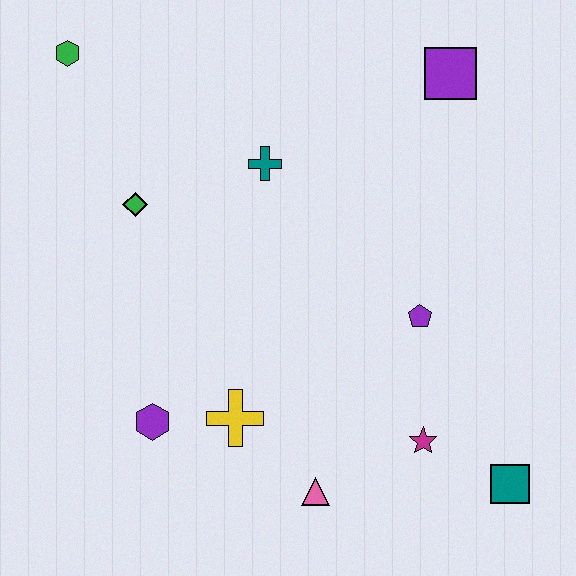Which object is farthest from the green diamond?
The teal square is farthest from the green diamond.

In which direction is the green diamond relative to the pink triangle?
The green diamond is above the pink triangle.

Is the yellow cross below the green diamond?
Yes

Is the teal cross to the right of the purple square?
No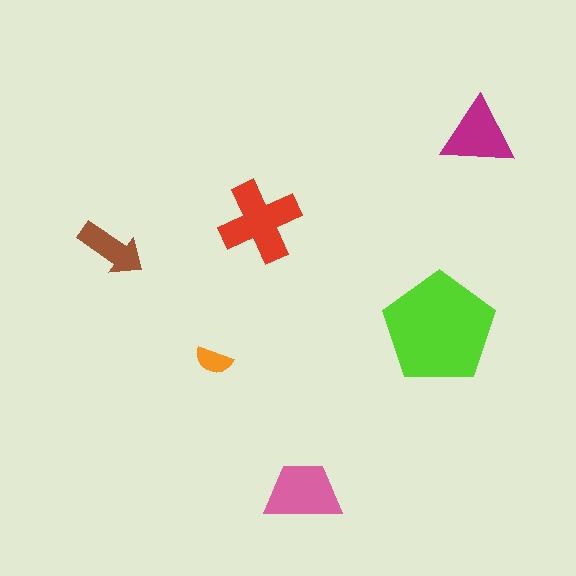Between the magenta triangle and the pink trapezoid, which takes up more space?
The pink trapezoid.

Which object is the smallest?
The orange semicircle.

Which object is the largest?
The lime pentagon.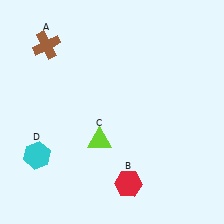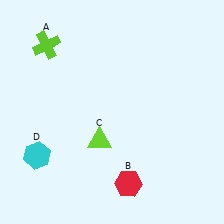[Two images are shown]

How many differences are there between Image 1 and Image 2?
There is 1 difference between the two images.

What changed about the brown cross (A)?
In Image 1, A is brown. In Image 2, it changed to lime.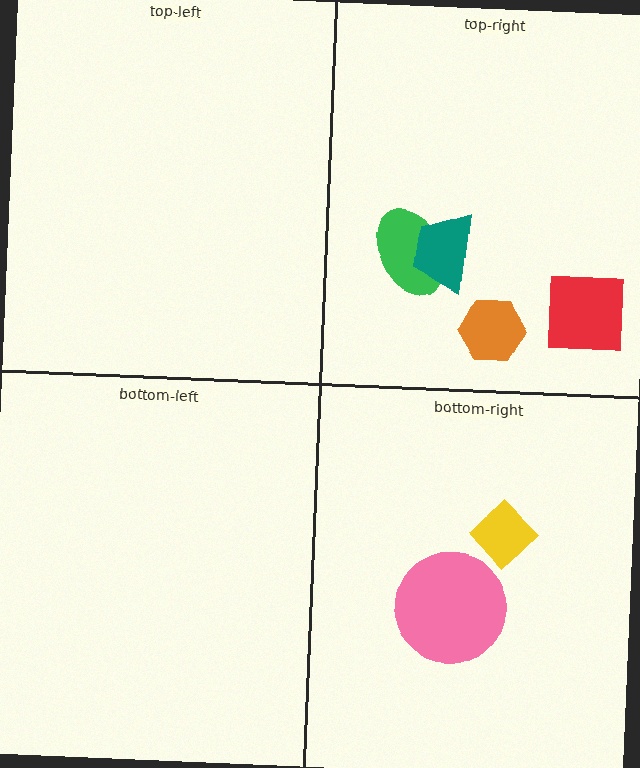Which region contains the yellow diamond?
The bottom-right region.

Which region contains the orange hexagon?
The top-right region.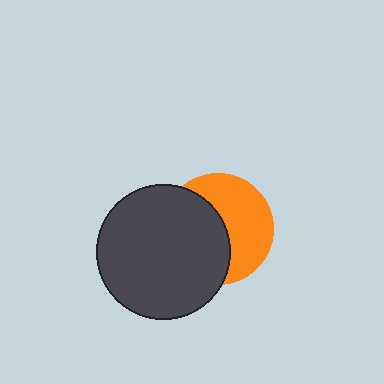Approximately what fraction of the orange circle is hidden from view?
Roughly 50% of the orange circle is hidden behind the dark gray circle.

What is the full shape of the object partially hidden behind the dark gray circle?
The partially hidden object is an orange circle.